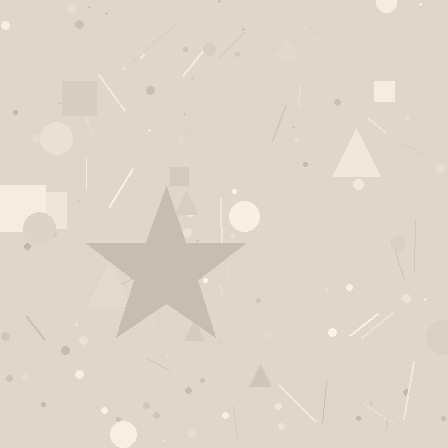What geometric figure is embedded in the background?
A star is embedded in the background.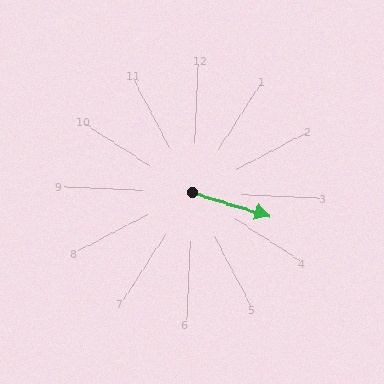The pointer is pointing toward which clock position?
Roughly 3 o'clock.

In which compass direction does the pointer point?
East.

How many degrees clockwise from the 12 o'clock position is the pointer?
Approximately 105 degrees.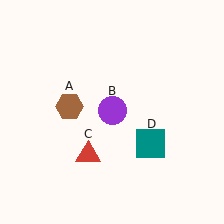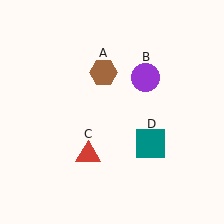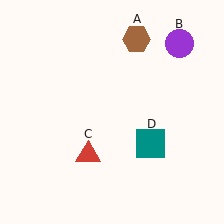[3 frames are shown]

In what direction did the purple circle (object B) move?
The purple circle (object B) moved up and to the right.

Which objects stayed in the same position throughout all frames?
Red triangle (object C) and teal square (object D) remained stationary.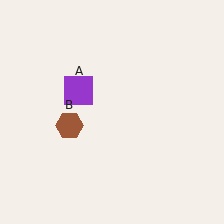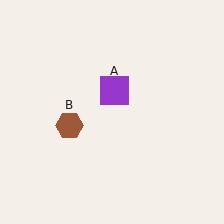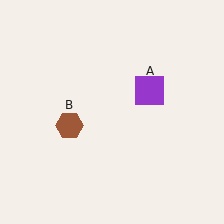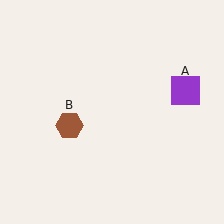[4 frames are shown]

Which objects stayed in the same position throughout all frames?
Brown hexagon (object B) remained stationary.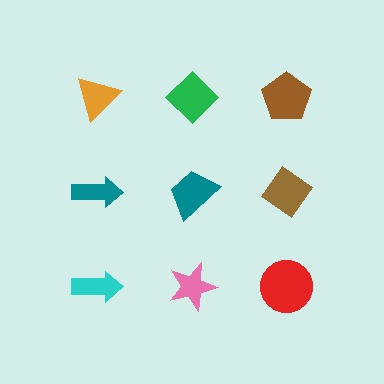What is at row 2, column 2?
A teal trapezoid.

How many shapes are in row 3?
3 shapes.